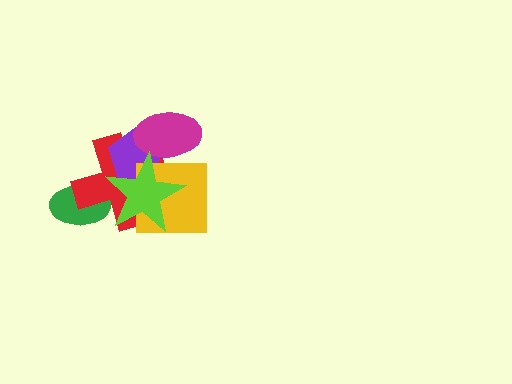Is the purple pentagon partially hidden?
Yes, it is partially covered by another shape.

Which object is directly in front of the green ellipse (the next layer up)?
The red cross is directly in front of the green ellipse.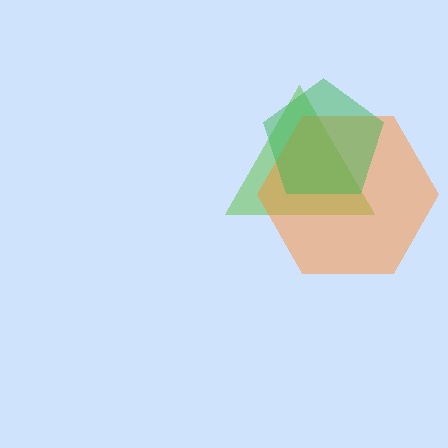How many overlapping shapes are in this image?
There are 3 overlapping shapes in the image.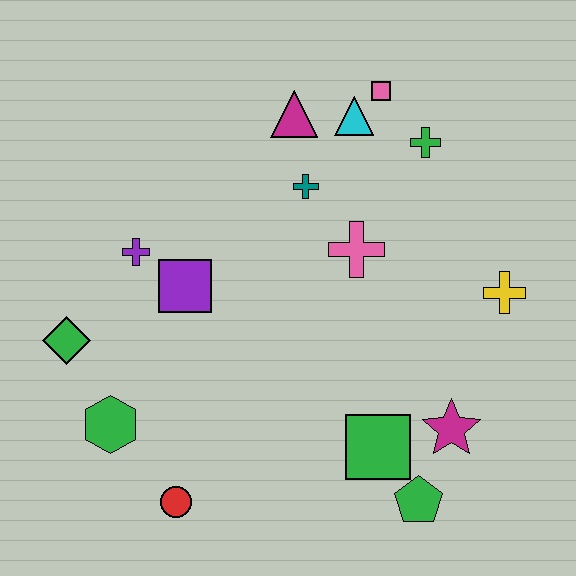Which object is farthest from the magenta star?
The green diamond is farthest from the magenta star.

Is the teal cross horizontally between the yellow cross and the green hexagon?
Yes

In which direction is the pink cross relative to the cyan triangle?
The pink cross is below the cyan triangle.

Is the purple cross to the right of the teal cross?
No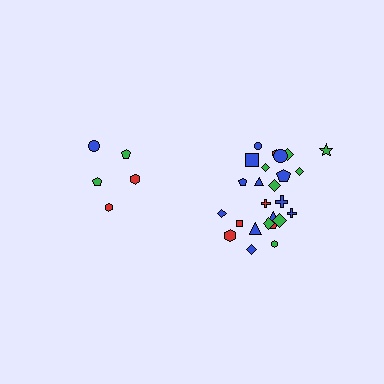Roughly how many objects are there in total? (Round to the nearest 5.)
Roughly 30 objects in total.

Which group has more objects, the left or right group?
The right group.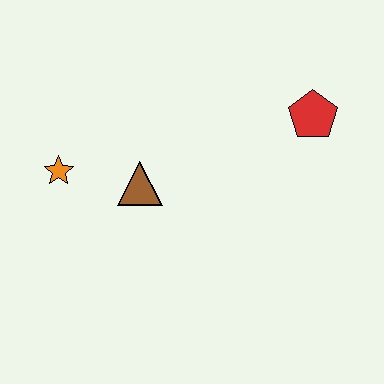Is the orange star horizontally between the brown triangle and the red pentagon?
No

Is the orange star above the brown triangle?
Yes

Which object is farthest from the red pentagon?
The orange star is farthest from the red pentagon.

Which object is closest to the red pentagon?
The brown triangle is closest to the red pentagon.